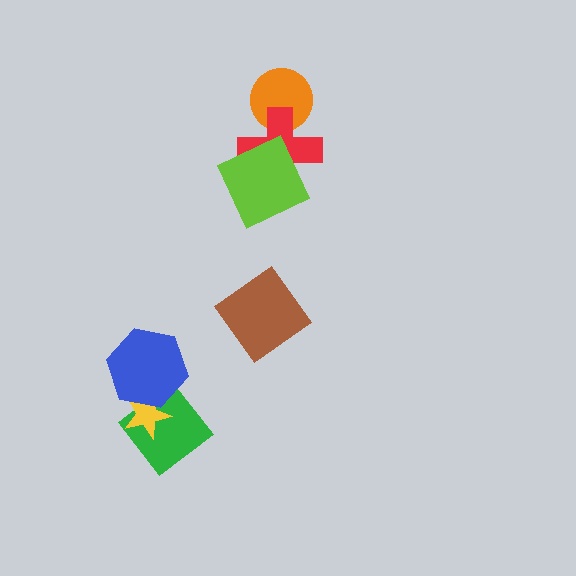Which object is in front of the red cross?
The lime square is in front of the red cross.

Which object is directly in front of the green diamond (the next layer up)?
The yellow star is directly in front of the green diamond.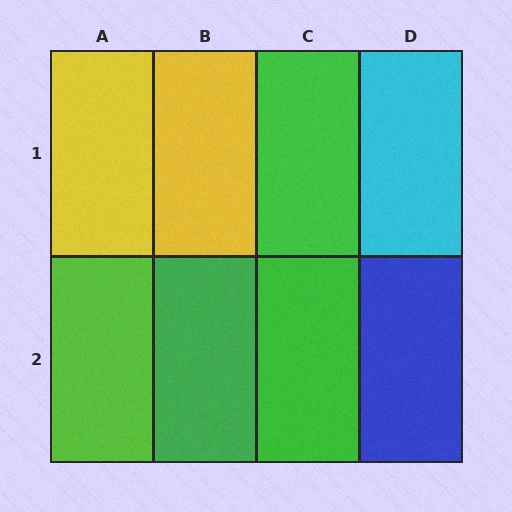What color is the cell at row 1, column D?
Cyan.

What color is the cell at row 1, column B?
Yellow.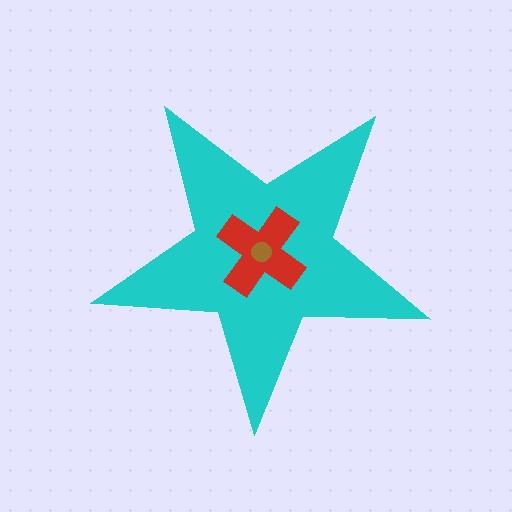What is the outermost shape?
The cyan star.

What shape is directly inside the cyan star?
The red cross.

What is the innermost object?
The brown circle.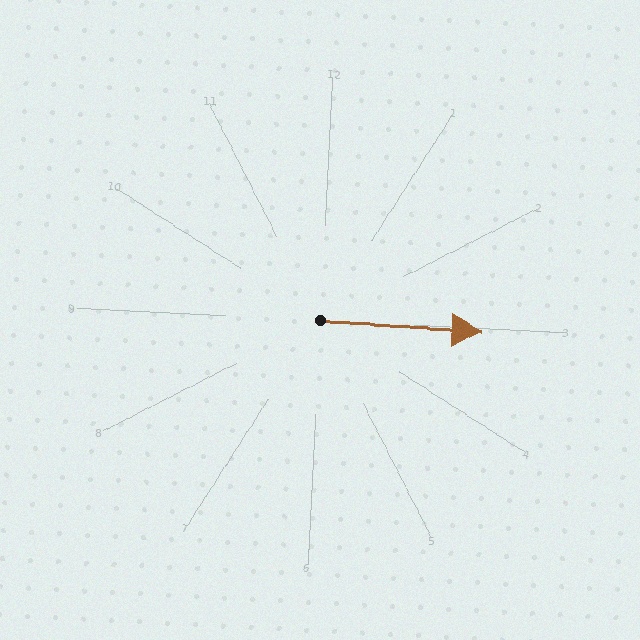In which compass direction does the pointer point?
East.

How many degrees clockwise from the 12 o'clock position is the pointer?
Approximately 91 degrees.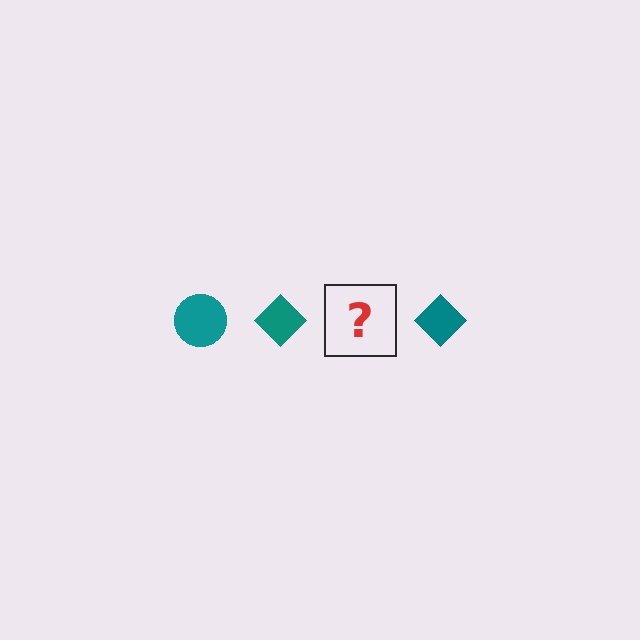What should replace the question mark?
The question mark should be replaced with a teal circle.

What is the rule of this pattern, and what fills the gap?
The rule is that the pattern cycles through circle, diamond shapes in teal. The gap should be filled with a teal circle.